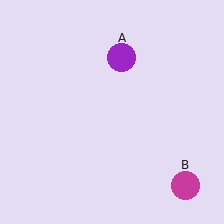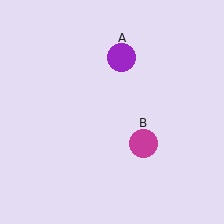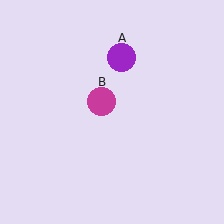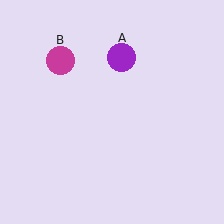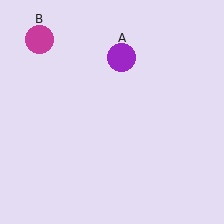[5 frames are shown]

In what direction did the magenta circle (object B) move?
The magenta circle (object B) moved up and to the left.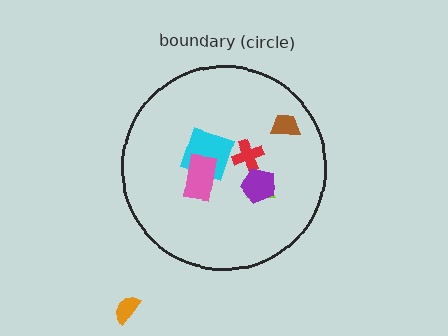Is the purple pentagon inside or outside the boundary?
Inside.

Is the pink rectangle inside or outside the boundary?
Inside.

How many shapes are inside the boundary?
6 inside, 1 outside.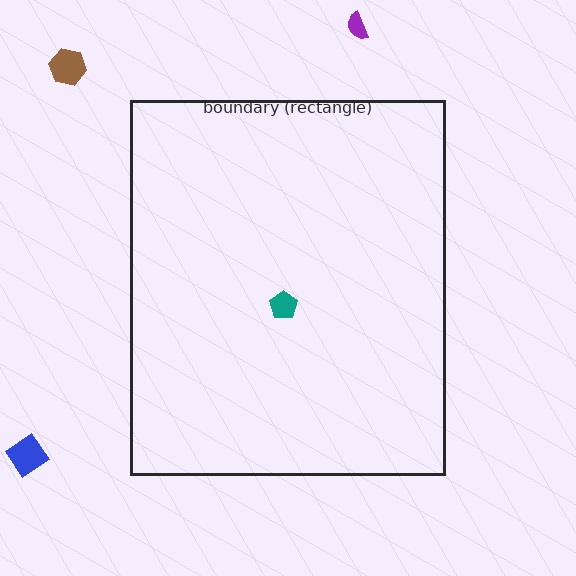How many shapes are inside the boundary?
1 inside, 3 outside.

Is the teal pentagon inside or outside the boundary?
Inside.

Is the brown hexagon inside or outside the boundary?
Outside.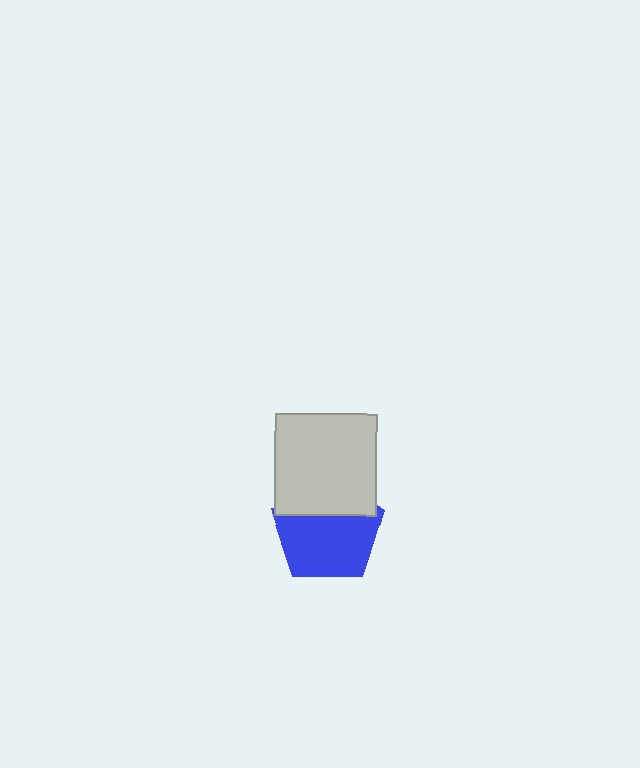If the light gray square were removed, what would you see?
You would see the complete blue pentagon.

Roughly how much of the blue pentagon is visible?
Most of it is visible (roughly 66%).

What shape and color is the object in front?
The object in front is a light gray square.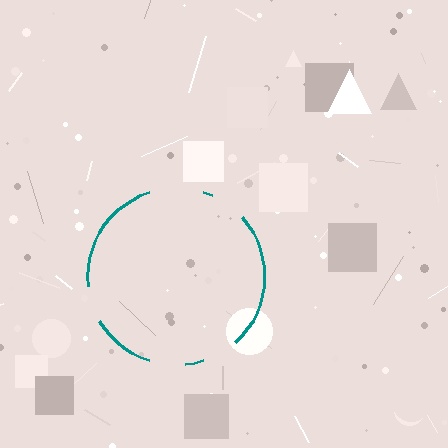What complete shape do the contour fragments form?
The contour fragments form a circle.